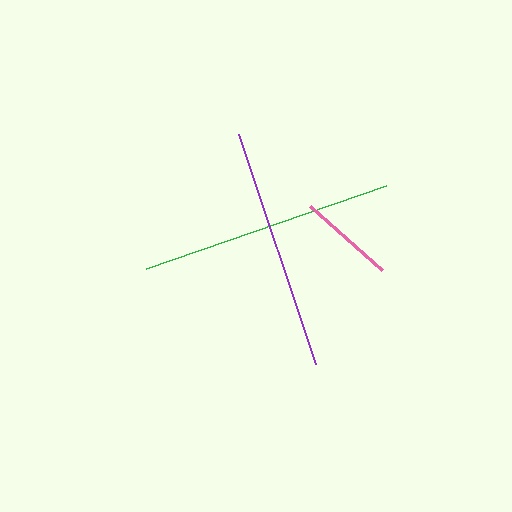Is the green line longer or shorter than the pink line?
The green line is longer than the pink line.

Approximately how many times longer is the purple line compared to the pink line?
The purple line is approximately 2.5 times the length of the pink line.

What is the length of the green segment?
The green segment is approximately 253 pixels long.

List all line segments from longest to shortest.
From longest to shortest: green, purple, pink.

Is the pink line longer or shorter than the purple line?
The purple line is longer than the pink line.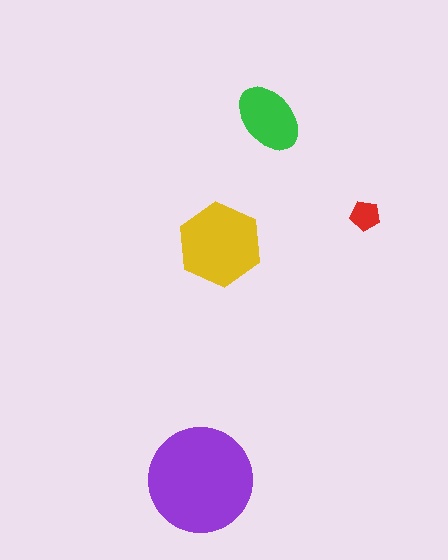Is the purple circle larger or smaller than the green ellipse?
Larger.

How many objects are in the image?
There are 4 objects in the image.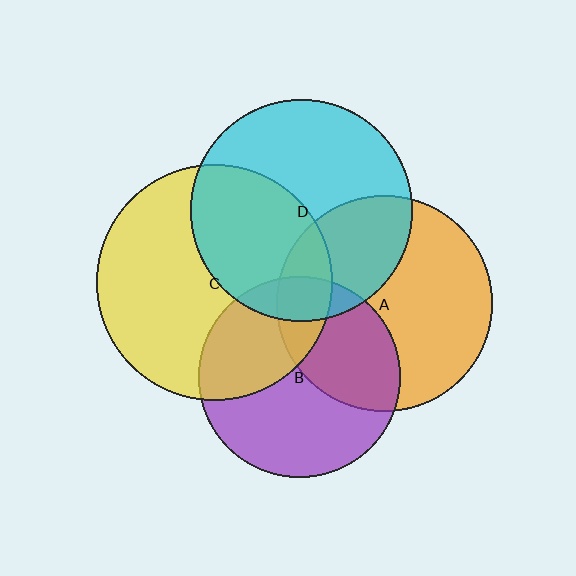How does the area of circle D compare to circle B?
Approximately 1.2 times.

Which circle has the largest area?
Circle C (yellow).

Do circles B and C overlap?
Yes.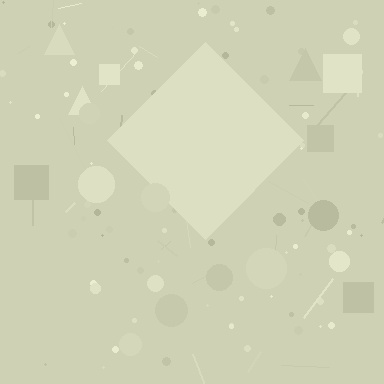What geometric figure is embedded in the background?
A diamond is embedded in the background.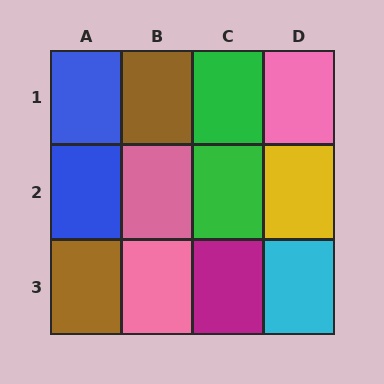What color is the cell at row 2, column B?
Pink.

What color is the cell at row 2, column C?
Green.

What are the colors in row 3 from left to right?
Brown, pink, magenta, cyan.